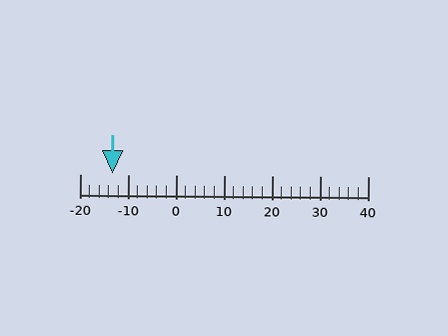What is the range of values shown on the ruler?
The ruler shows values from -20 to 40.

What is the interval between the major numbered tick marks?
The major tick marks are spaced 10 units apart.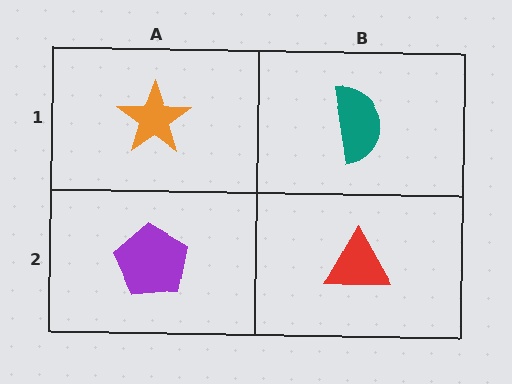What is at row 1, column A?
An orange star.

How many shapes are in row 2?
2 shapes.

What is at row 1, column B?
A teal semicircle.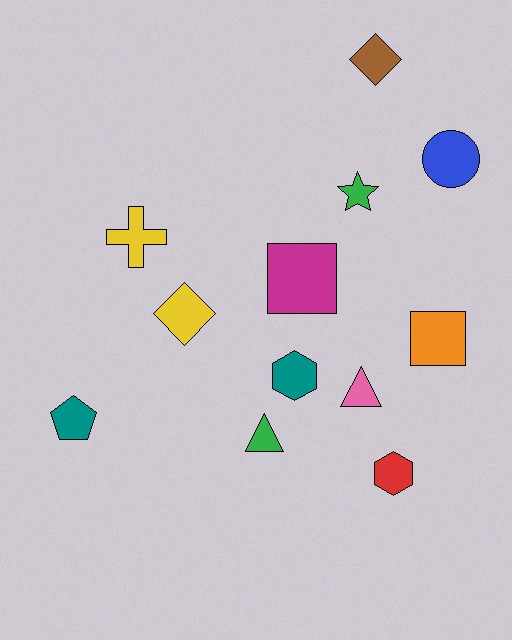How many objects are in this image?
There are 12 objects.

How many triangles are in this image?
There are 2 triangles.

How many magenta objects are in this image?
There is 1 magenta object.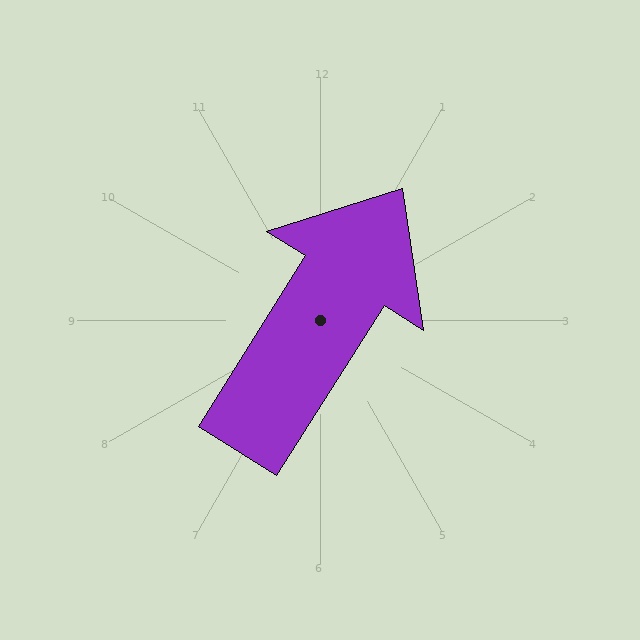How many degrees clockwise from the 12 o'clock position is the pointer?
Approximately 32 degrees.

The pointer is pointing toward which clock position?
Roughly 1 o'clock.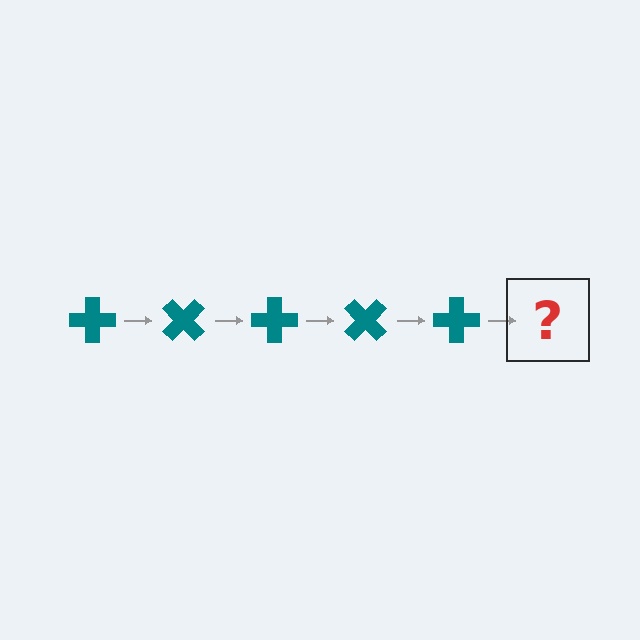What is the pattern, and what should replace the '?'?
The pattern is that the cross rotates 45 degrees each step. The '?' should be a teal cross rotated 225 degrees.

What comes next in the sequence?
The next element should be a teal cross rotated 225 degrees.